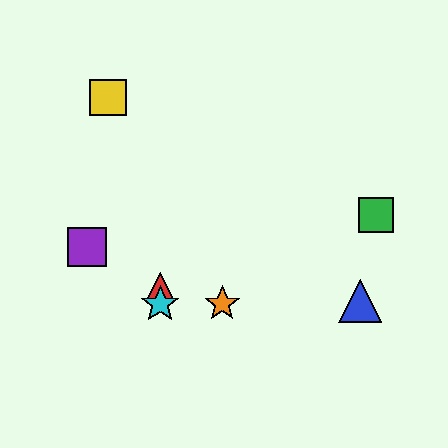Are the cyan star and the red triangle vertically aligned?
Yes, both are at x≈160.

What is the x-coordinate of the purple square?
The purple square is at x≈87.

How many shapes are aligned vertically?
2 shapes (the red triangle, the cyan star) are aligned vertically.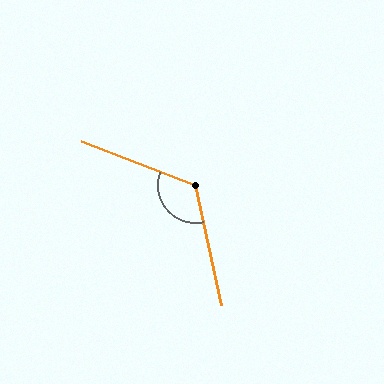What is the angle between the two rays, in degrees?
Approximately 123 degrees.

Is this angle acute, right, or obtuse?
It is obtuse.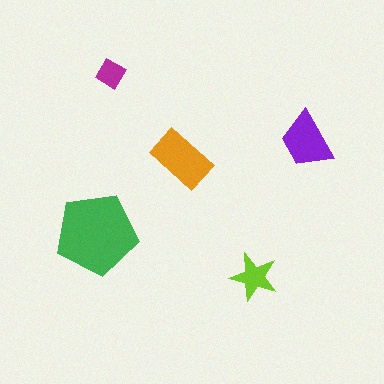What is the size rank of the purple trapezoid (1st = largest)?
3rd.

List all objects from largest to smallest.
The green pentagon, the orange rectangle, the purple trapezoid, the lime star, the magenta diamond.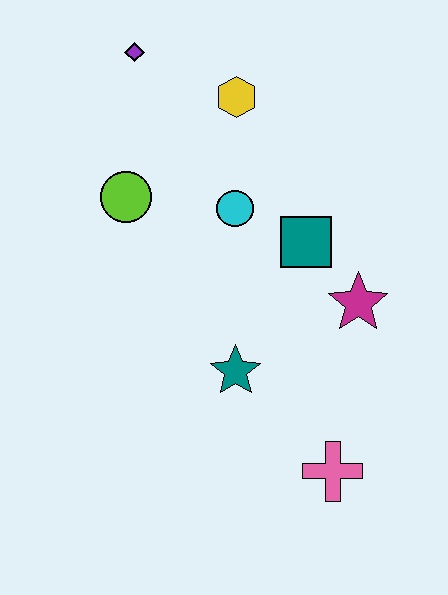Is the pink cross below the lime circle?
Yes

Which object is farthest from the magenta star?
The purple diamond is farthest from the magenta star.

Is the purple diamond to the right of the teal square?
No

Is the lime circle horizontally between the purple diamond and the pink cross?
No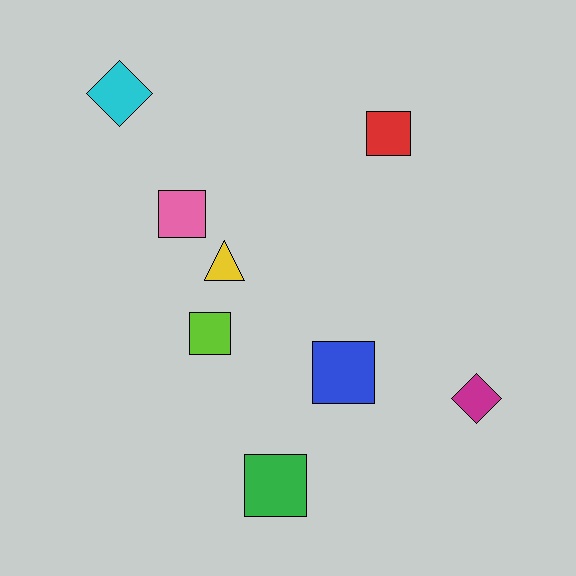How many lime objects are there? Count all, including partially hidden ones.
There is 1 lime object.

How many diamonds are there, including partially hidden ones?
There are 2 diamonds.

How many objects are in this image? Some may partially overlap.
There are 8 objects.